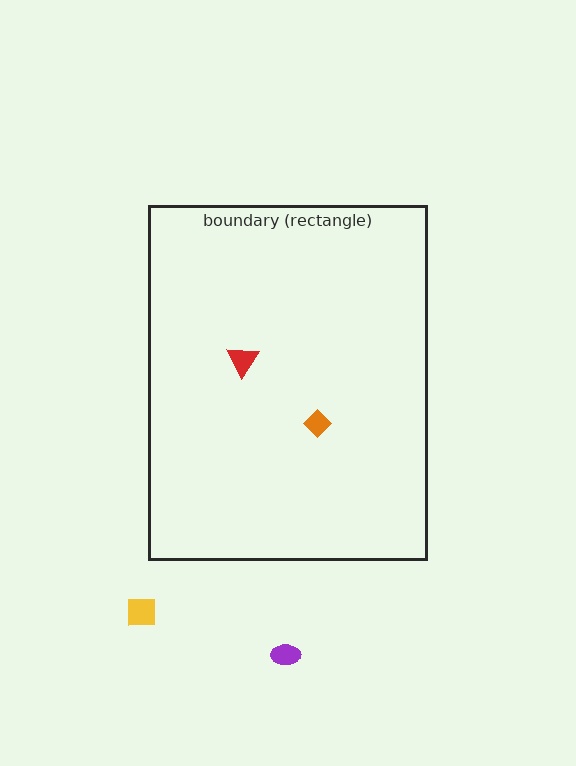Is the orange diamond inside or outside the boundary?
Inside.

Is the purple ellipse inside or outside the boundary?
Outside.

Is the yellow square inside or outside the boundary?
Outside.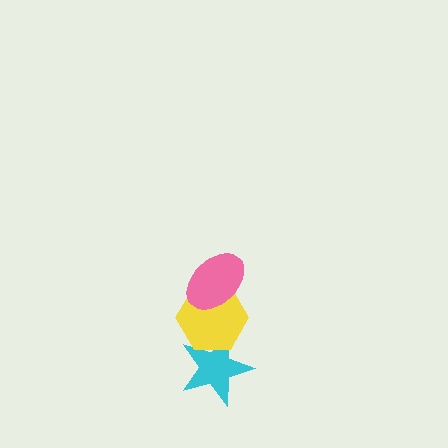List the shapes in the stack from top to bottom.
From top to bottom: the pink ellipse, the yellow hexagon, the cyan star.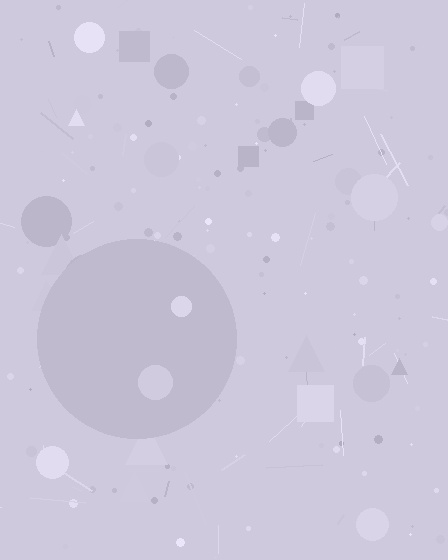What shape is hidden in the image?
A circle is hidden in the image.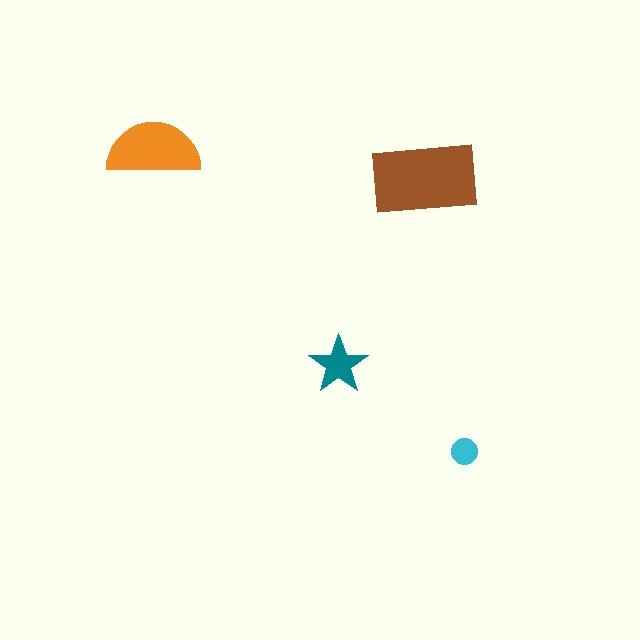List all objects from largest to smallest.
The brown rectangle, the orange semicircle, the teal star, the cyan circle.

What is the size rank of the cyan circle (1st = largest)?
4th.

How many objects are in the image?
There are 4 objects in the image.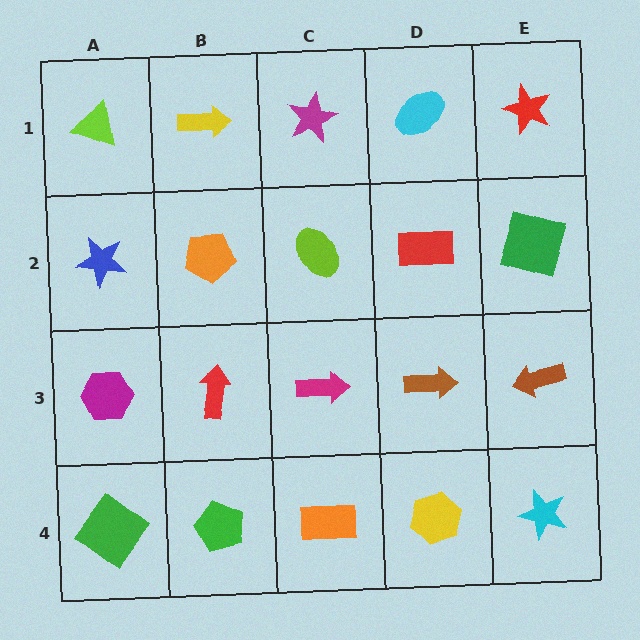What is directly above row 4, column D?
A brown arrow.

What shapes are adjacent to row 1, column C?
A lime ellipse (row 2, column C), a yellow arrow (row 1, column B), a cyan ellipse (row 1, column D).